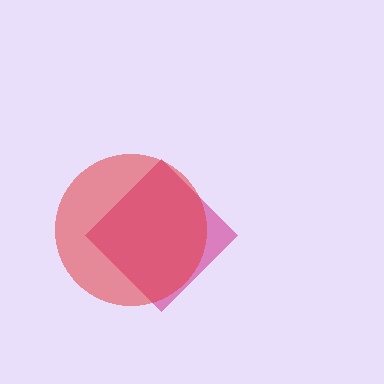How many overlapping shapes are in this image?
There are 2 overlapping shapes in the image.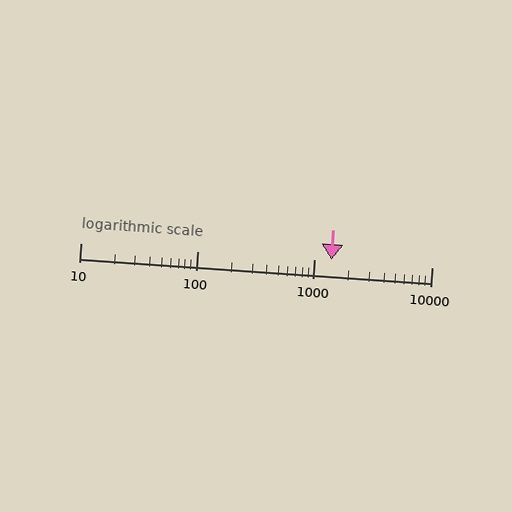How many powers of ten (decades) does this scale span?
The scale spans 3 decades, from 10 to 10000.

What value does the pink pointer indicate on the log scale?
The pointer indicates approximately 1400.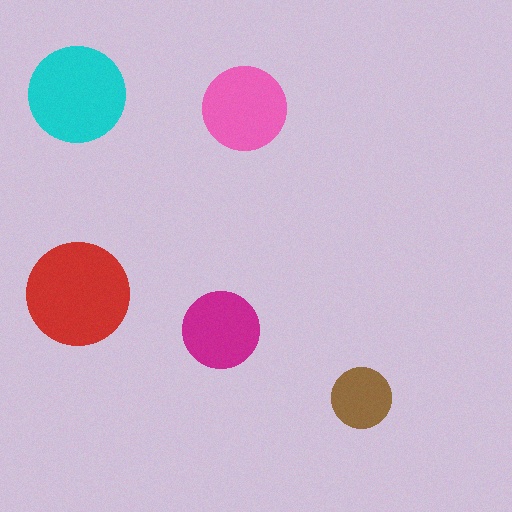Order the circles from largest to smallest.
the red one, the cyan one, the pink one, the magenta one, the brown one.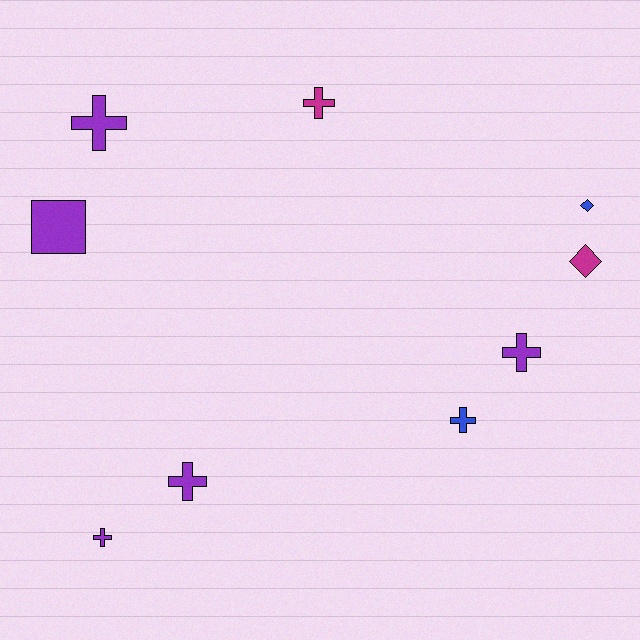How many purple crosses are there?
There are 4 purple crosses.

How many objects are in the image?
There are 9 objects.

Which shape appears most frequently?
Cross, with 6 objects.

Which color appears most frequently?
Purple, with 5 objects.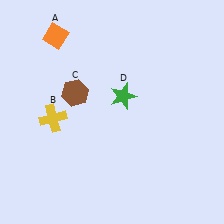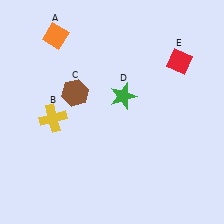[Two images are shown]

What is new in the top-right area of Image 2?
A red diamond (E) was added in the top-right area of Image 2.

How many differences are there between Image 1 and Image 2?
There is 1 difference between the two images.